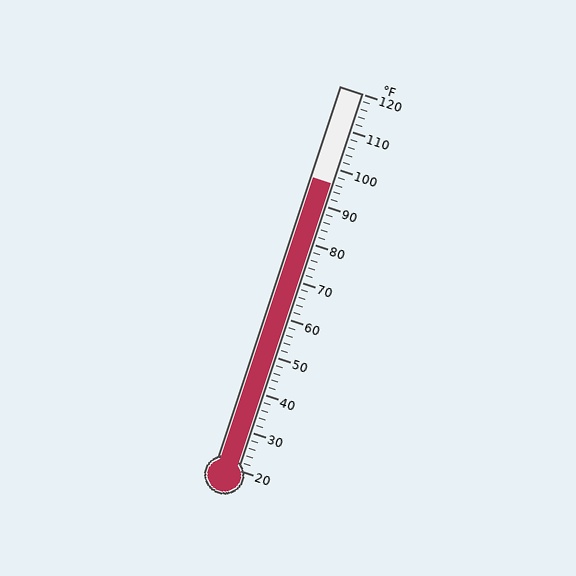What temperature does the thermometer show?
The thermometer shows approximately 96°F.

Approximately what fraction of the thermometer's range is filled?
The thermometer is filled to approximately 75% of its range.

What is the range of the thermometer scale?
The thermometer scale ranges from 20°F to 120°F.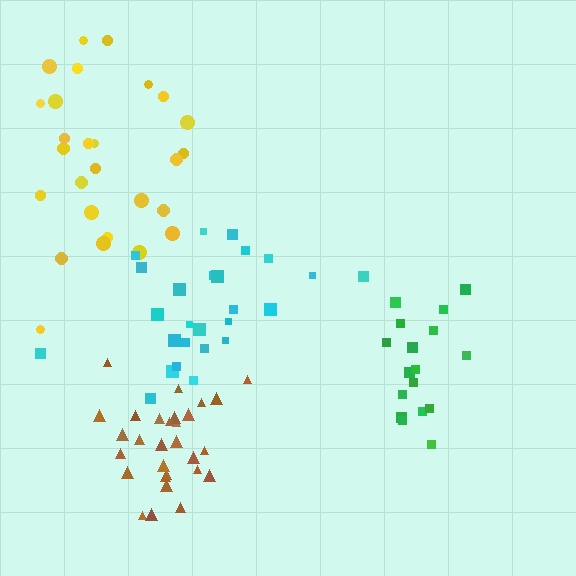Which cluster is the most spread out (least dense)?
Yellow.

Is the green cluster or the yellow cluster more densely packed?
Green.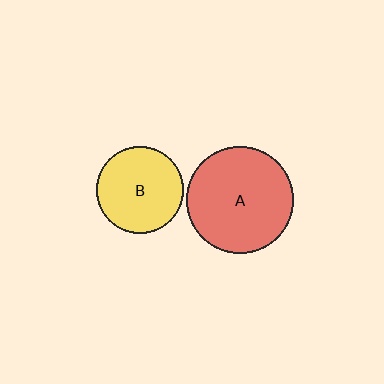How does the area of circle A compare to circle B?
Approximately 1.5 times.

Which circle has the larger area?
Circle A (red).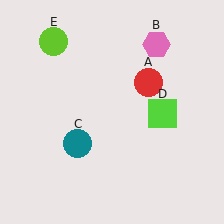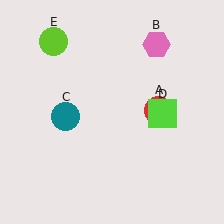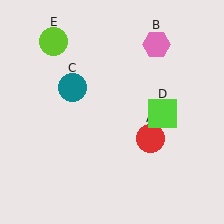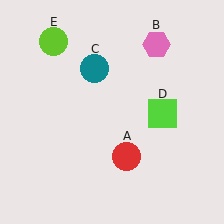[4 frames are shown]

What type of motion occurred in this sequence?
The red circle (object A), teal circle (object C) rotated clockwise around the center of the scene.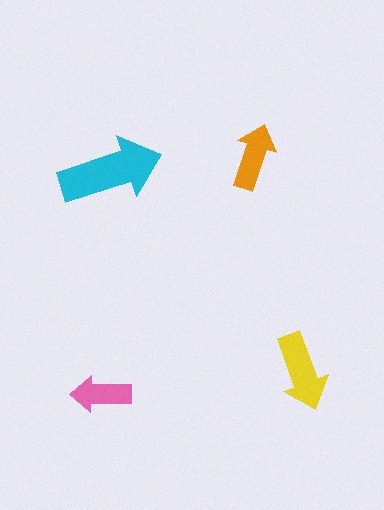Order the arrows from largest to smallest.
the cyan one, the yellow one, the orange one, the pink one.